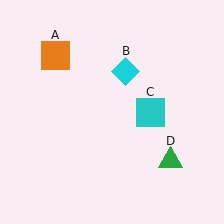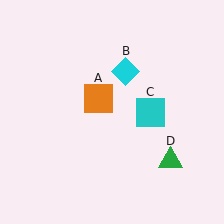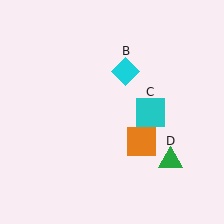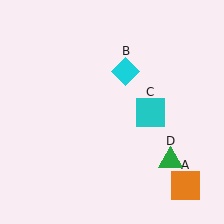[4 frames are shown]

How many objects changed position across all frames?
1 object changed position: orange square (object A).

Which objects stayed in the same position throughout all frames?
Cyan diamond (object B) and cyan square (object C) and green triangle (object D) remained stationary.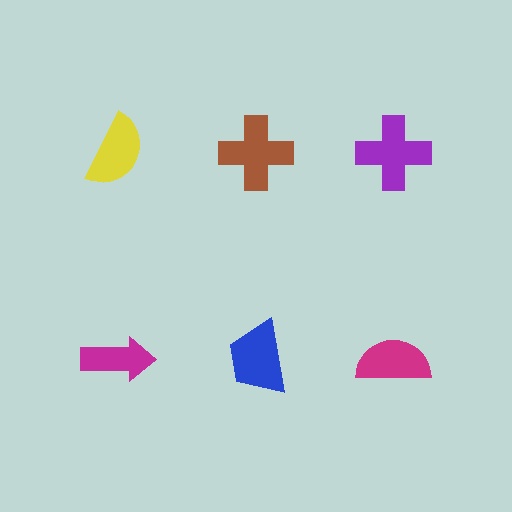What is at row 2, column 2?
A blue trapezoid.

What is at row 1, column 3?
A purple cross.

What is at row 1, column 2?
A brown cross.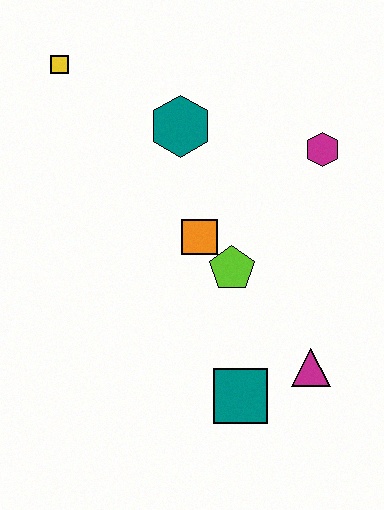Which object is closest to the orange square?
The lime pentagon is closest to the orange square.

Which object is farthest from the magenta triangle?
The yellow square is farthest from the magenta triangle.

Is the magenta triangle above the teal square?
Yes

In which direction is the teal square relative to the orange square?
The teal square is below the orange square.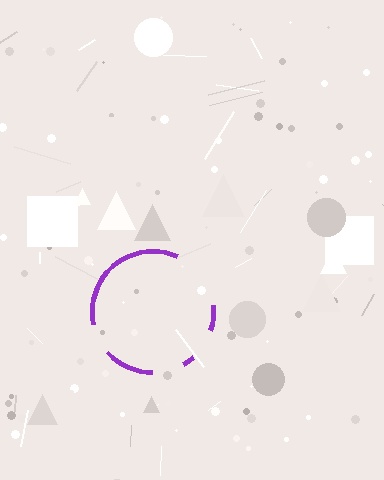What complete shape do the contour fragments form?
The contour fragments form a circle.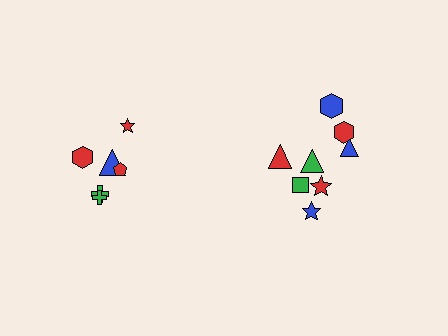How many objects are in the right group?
There are 8 objects.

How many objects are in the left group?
There are 6 objects.